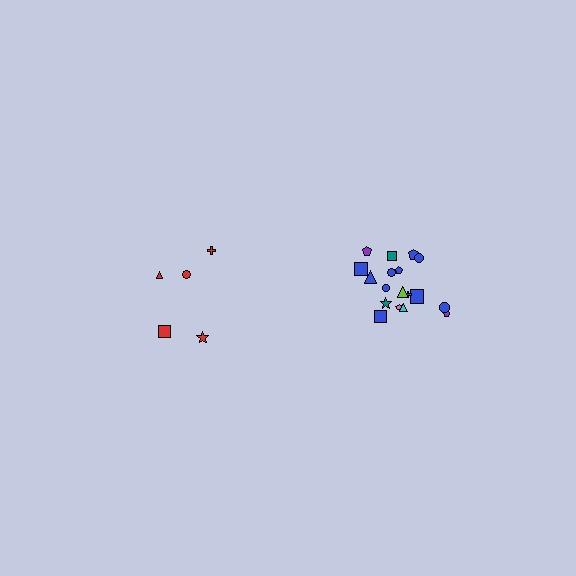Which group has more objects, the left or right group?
The right group.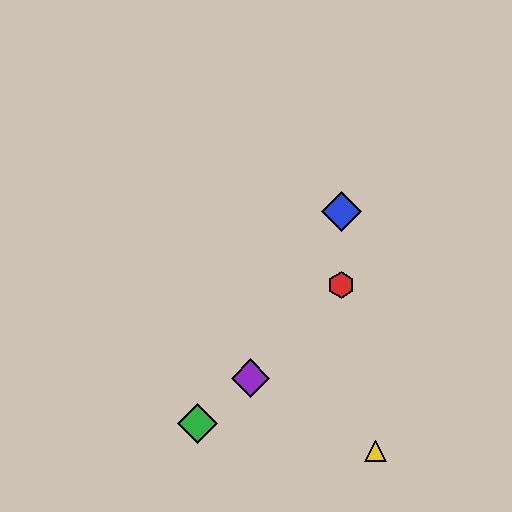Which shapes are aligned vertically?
The red hexagon, the blue diamond are aligned vertically.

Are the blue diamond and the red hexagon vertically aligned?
Yes, both are at x≈341.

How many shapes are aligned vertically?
2 shapes (the red hexagon, the blue diamond) are aligned vertically.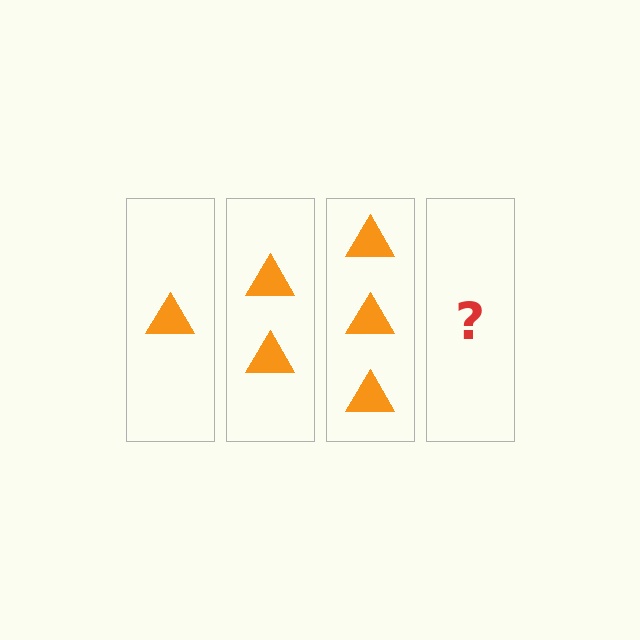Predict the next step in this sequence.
The next step is 4 triangles.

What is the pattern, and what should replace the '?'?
The pattern is that each step adds one more triangle. The '?' should be 4 triangles.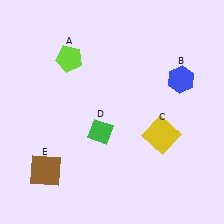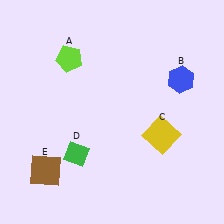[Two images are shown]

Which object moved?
The green diamond (D) moved left.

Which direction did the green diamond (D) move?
The green diamond (D) moved left.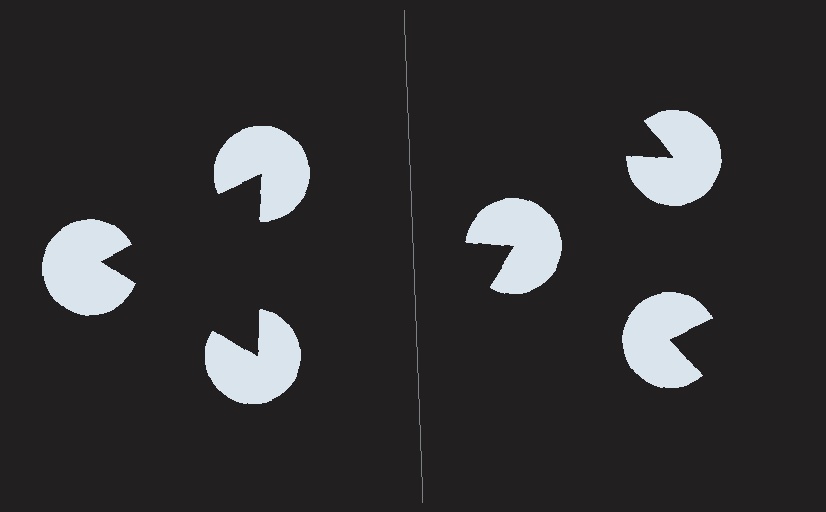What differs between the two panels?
The pac-man discs are positioned identically on both sides; only the wedge orientations differ. On the left they align to a triangle; on the right they are misaligned.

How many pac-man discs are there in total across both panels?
6 — 3 on each side.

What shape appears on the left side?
An illusory triangle.